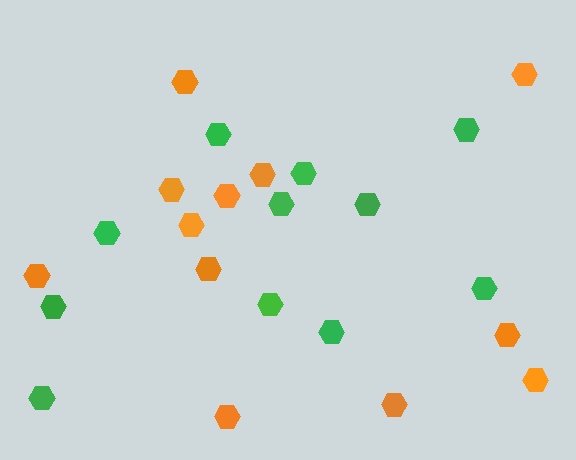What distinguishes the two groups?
There are 2 groups: one group of orange hexagons (12) and one group of green hexagons (11).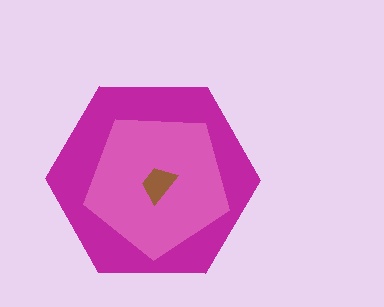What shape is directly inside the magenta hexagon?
The pink pentagon.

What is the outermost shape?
The magenta hexagon.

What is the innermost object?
The brown trapezoid.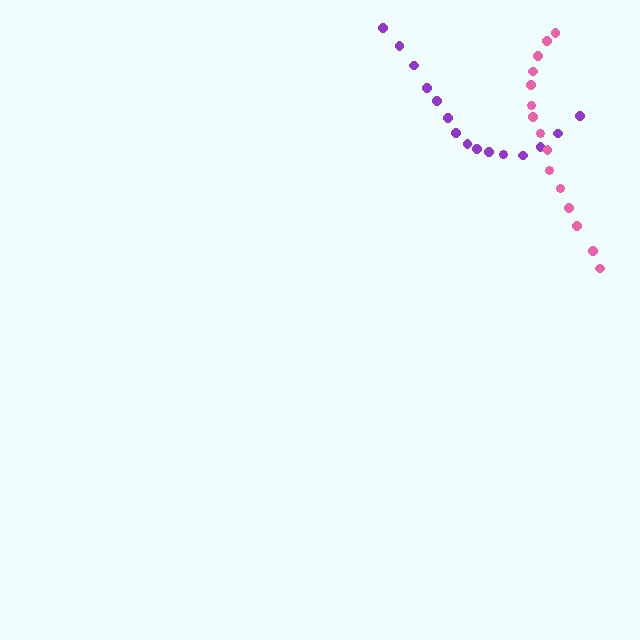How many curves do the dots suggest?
There are 2 distinct paths.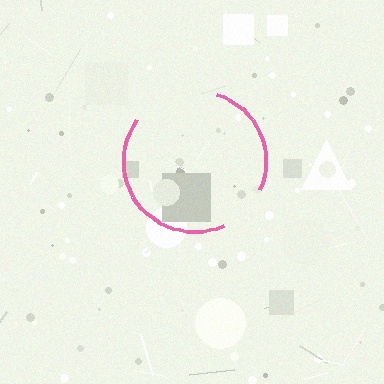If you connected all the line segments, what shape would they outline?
They would outline a circle.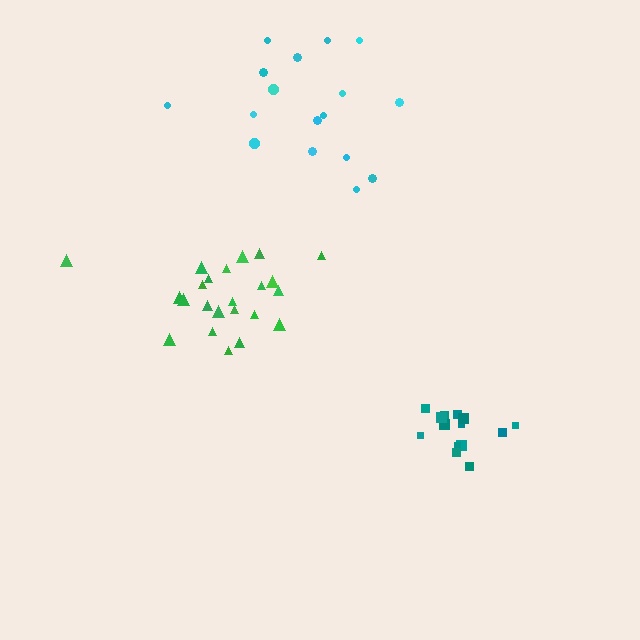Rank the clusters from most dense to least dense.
green, teal, cyan.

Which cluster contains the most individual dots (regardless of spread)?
Green (23).